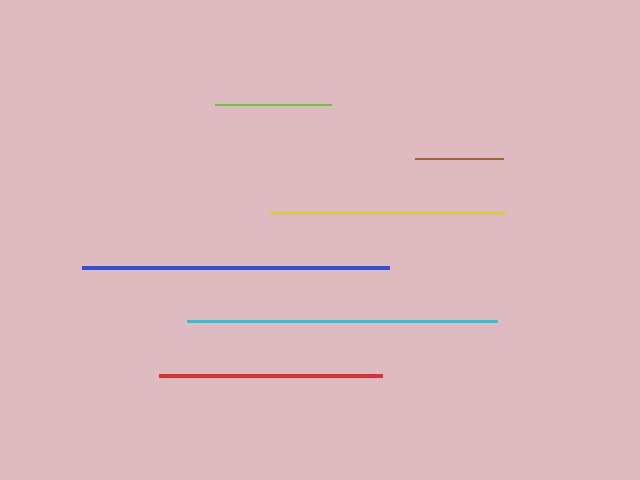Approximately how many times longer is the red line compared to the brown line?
The red line is approximately 2.5 times the length of the brown line.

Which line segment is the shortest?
The brown line is the shortest at approximately 88 pixels.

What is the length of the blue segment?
The blue segment is approximately 307 pixels long.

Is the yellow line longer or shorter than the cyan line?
The cyan line is longer than the yellow line.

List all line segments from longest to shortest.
From longest to shortest: cyan, blue, yellow, red, lime, brown.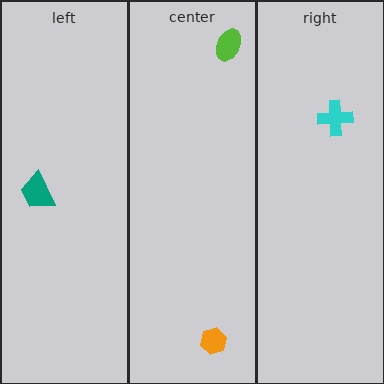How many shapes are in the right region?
1.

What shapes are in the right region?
The cyan cross.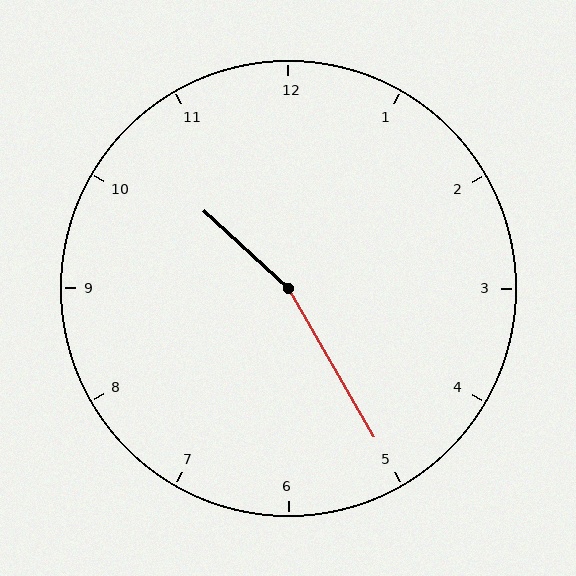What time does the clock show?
10:25.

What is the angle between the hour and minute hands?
Approximately 162 degrees.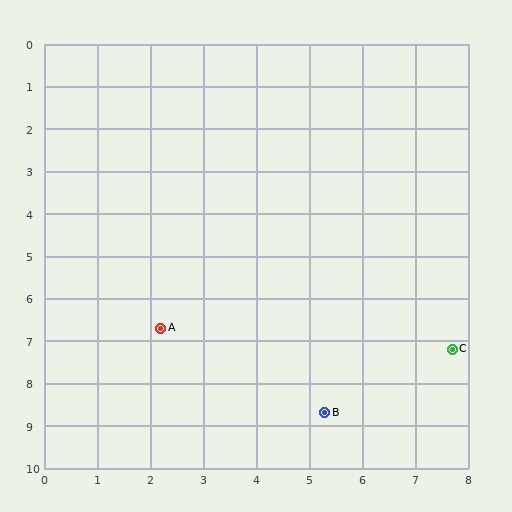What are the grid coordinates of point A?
Point A is at approximately (2.2, 6.7).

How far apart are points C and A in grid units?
Points C and A are about 5.5 grid units apart.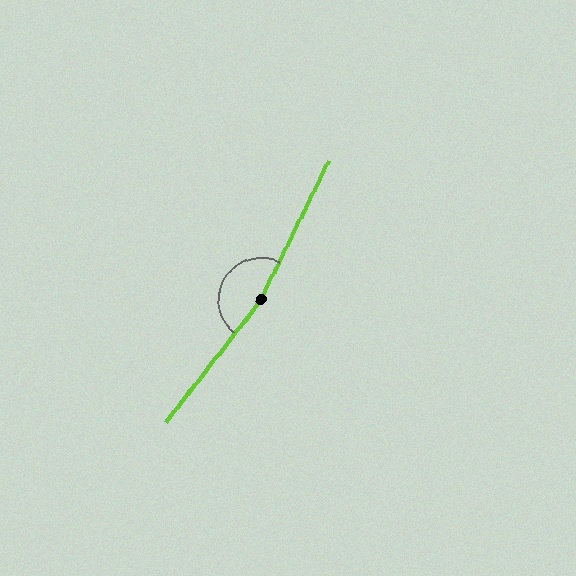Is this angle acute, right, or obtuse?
It is obtuse.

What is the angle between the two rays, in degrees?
Approximately 168 degrees.